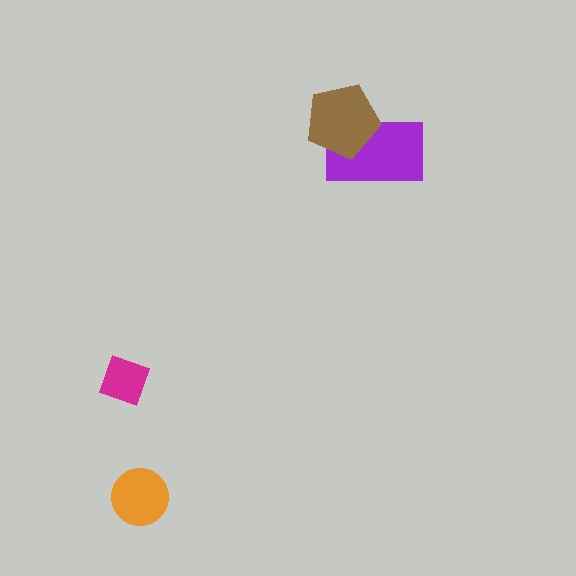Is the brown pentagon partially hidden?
No, no other shape covers it.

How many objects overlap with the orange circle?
0 objects overlap with the orange circle.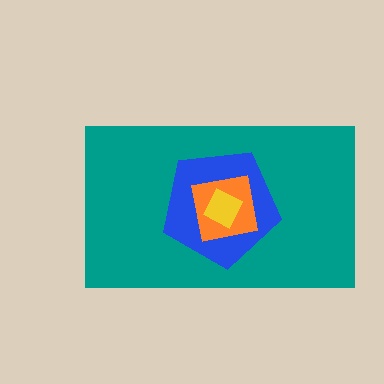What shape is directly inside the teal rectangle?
The blue pentagon.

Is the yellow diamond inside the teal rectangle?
Yes.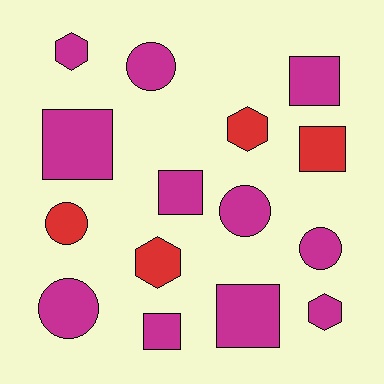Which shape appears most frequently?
Square, with 6 objects.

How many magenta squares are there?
There are 5 magenta squares.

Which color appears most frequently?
Magenta, with 11 objects.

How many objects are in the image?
There are 15 objects.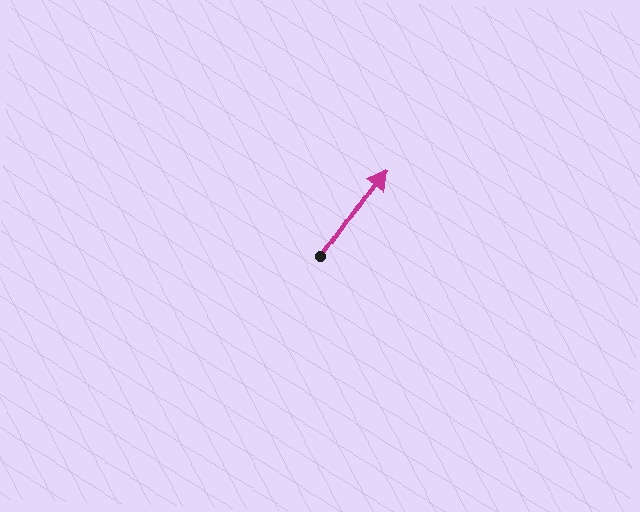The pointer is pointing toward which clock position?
Roughly 1 o'clock.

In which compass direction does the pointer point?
Northeast.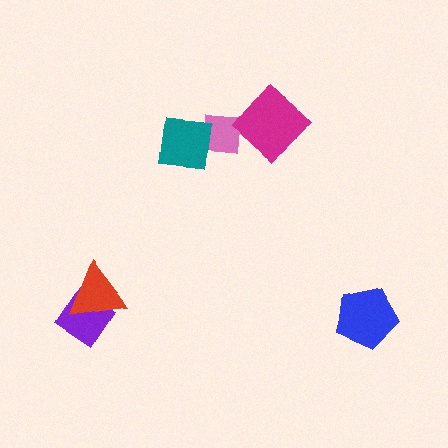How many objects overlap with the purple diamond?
1 object overlaps with the purple diamond.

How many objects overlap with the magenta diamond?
1 object overlaps with the magenta diamond.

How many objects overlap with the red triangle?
1 object overlaps with the red triangle.